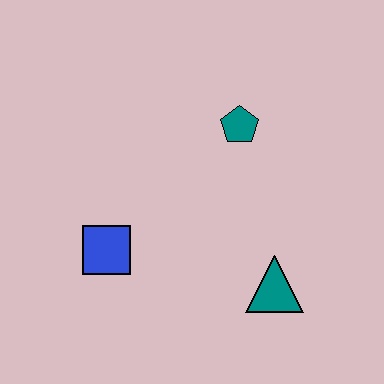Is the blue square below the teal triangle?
No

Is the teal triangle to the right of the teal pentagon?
Yes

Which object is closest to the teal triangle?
The teal pentagon is closest to the teal triangle.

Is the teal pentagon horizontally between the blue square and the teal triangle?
Yes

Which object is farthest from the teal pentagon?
The blue square is farthest from the teal pentagon.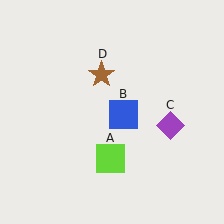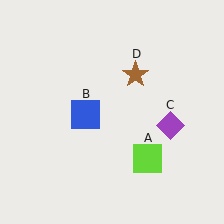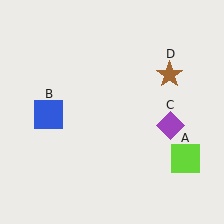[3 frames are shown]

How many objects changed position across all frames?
3 objects changed position: lime square (object A), blue square (object B), brown star (object D).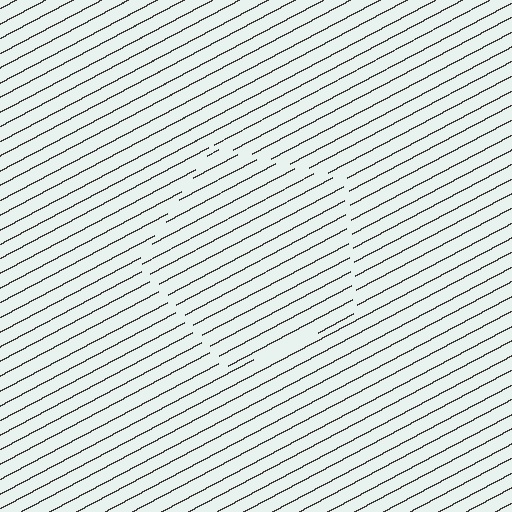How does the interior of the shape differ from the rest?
The interior of the shape contains the same grating, shifted by half a period — the contour is defined by the phase discontinuity where line-ends from the inner and outer gratings abut.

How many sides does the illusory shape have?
5 sides — the line-ends trace a pentagon.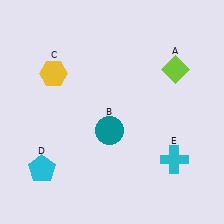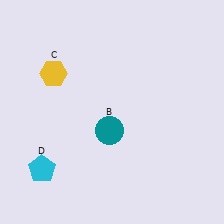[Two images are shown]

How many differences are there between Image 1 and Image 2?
There are 2 differences between the two images.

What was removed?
The lime diamond (A), the cyan cross (E) were removed in Image 2.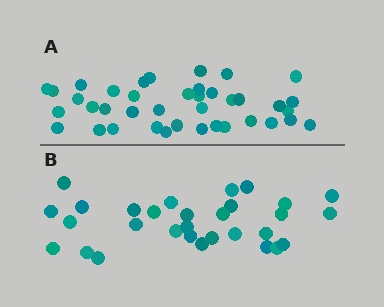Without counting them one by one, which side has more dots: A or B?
Region A (the top region) has more dots.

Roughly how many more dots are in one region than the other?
Region A has roughly 8 or so more dots than region B.